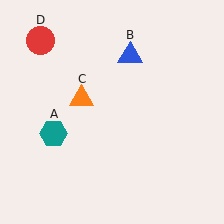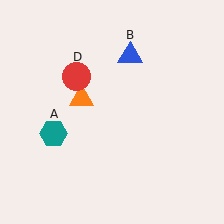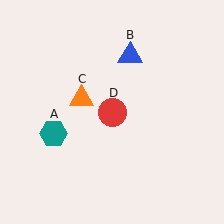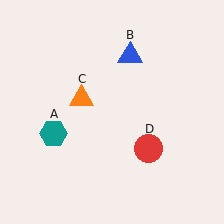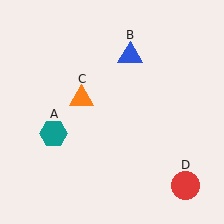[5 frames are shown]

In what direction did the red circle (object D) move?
The red circle (object D) moved down and to the right.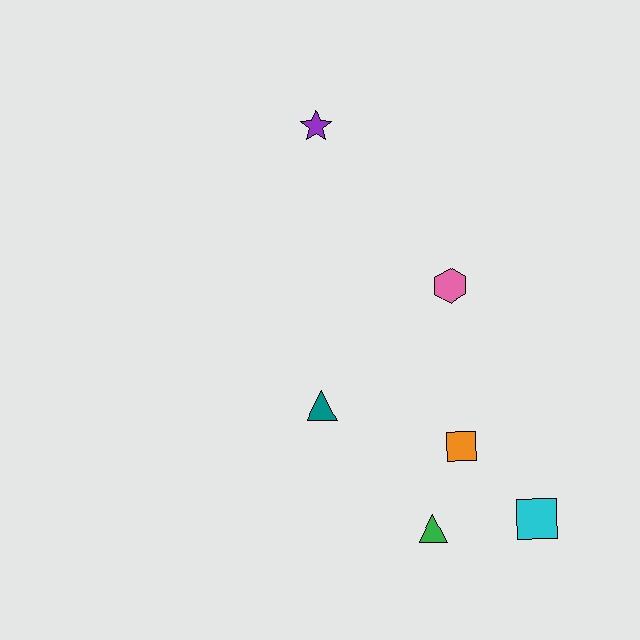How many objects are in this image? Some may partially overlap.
There are 6 objects.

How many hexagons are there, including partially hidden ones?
There is 1 hexagon.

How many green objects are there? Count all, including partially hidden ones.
There is 1 green object.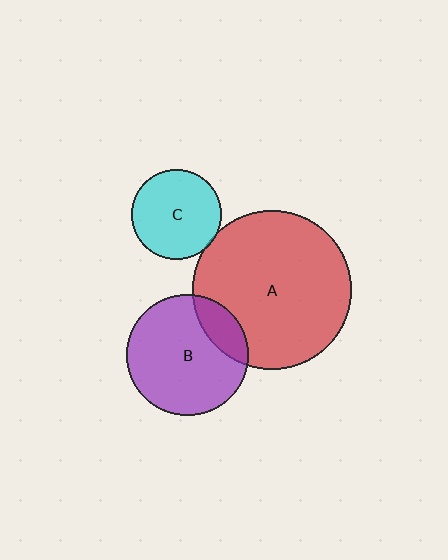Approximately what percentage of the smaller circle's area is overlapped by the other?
Approximately 20%.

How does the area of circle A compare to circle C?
Approximately 3.1 times.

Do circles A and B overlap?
Yes.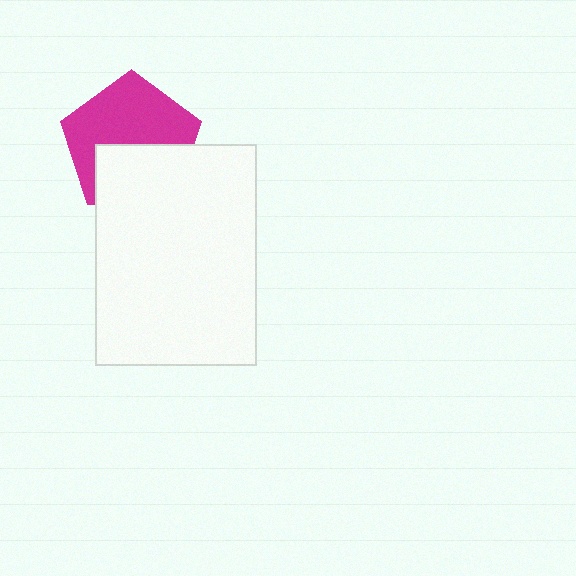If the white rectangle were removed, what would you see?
You would see the complete magenta pentagon.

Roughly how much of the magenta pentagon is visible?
About half of it is visible (roughly 59%).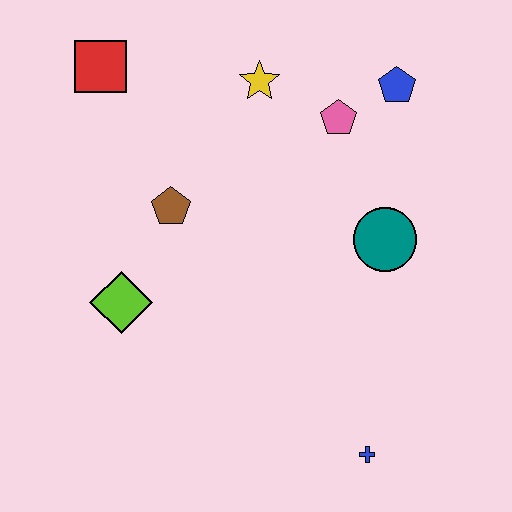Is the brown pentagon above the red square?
No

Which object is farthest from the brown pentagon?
The blue cross is farthest from the brown pentagon.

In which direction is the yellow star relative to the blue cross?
The yellow star is above the blue cross.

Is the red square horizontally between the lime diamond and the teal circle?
No